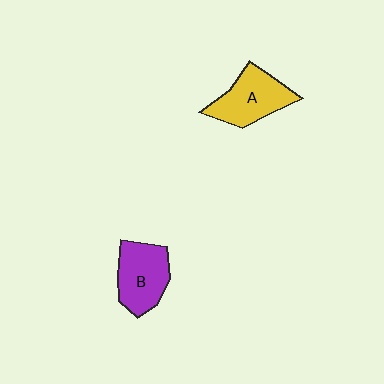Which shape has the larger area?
Shape A (yellow).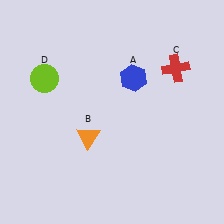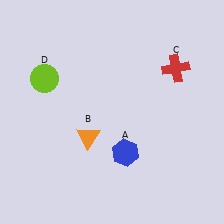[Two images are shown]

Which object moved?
The blue hexagon (A) moved down.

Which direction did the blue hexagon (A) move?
The blue hexagon (A) moved down.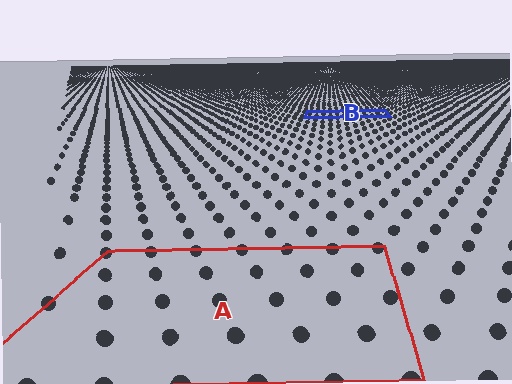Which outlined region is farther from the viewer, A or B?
Region B is farther from the viewer — the texture elements inside it appear smaller and more densely packed.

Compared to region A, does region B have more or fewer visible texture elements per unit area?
Region B has more texture elements per unit area — they are packed more densely because it is farther away.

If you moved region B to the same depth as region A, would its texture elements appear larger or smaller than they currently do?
They would appear larger. At a closer depth, the same texture elements are projected at a bigger on-screen size.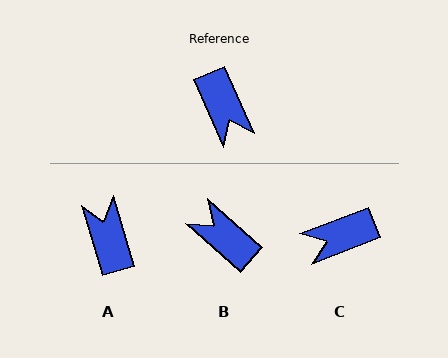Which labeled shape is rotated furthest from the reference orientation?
A, about 172 degrees away.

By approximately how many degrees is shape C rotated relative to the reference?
Approximately 93 degrees clockwise.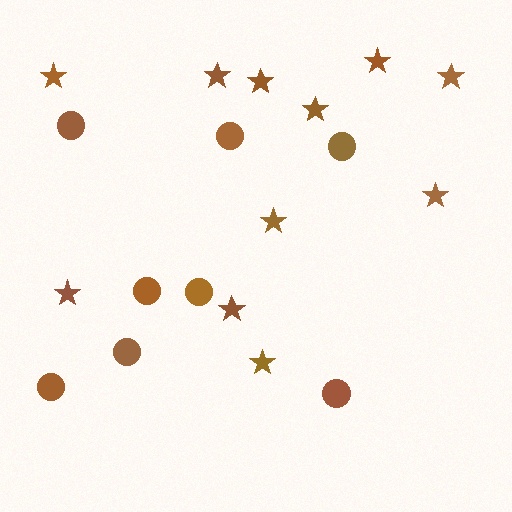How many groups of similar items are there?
There are 2 groups: one group of stars (11) and one group of circles (8).